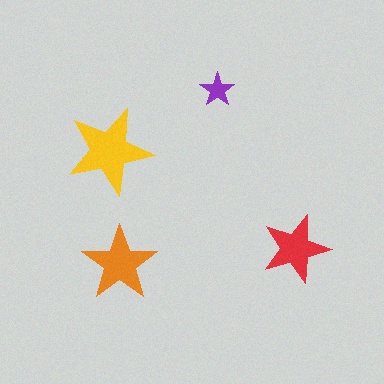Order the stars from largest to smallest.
the yellow one, the orange one, the red one, the purple one.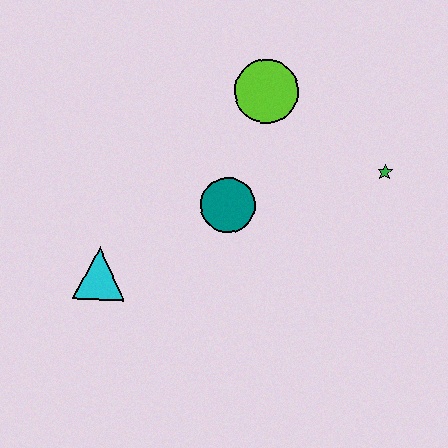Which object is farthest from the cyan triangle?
The green star is farthest from the cyan triangle.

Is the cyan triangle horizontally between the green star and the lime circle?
No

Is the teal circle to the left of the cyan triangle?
No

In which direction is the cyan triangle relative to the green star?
The cyan triangle is to the left of the green star.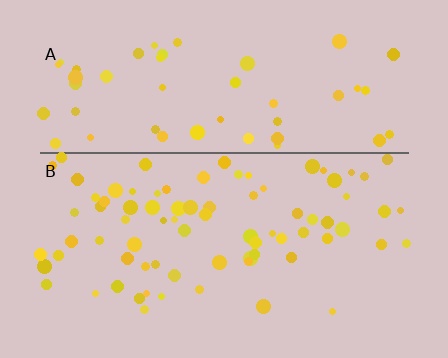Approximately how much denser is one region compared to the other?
Approximately 1.5× — region B over region A.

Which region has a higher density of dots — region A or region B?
B (the bottom).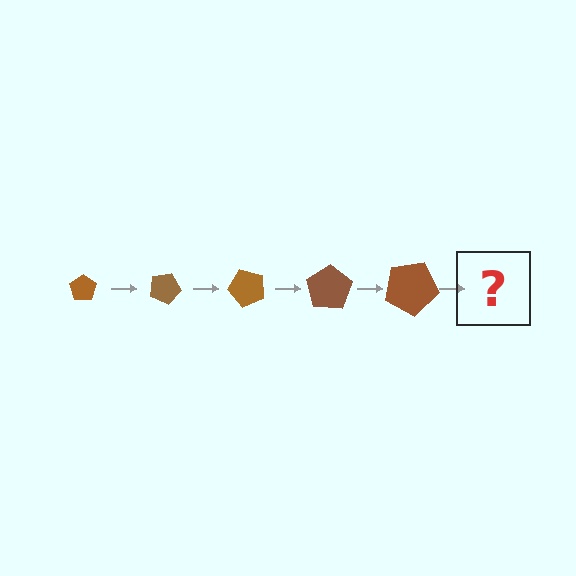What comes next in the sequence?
The next element should be a pentagon, larger than the previous one and rotated 125 degrees from the start.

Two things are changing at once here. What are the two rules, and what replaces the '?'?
The two rules are that the pentagon grows larger each step and it rotates 25 degrees each step. The '?' should be a pentagon, larger than the previous one and rotated 125 degrees from the start.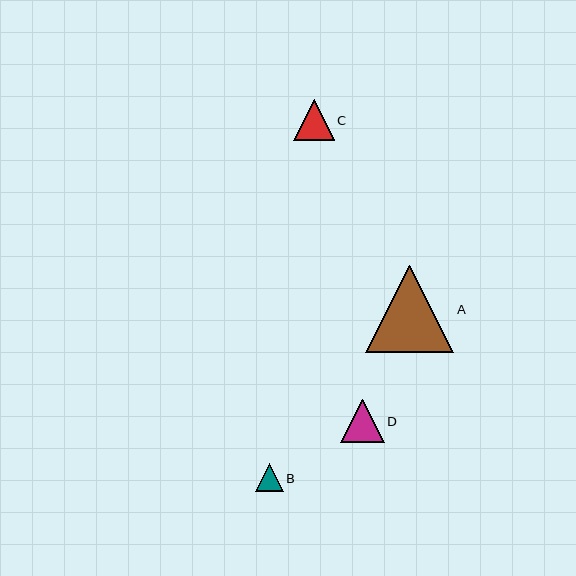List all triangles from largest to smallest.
From largest to smallest: A, D, C, B.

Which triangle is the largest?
Triangle A is the largest with a size of approximately 88 pixels.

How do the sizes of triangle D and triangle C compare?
Triangle D and triangle C are approximately the same size.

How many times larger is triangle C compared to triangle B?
Triangle C is approximately 1.5 times the size of triangle B.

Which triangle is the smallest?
Triangle B is the smallest with a size of approximately 28 pixels.